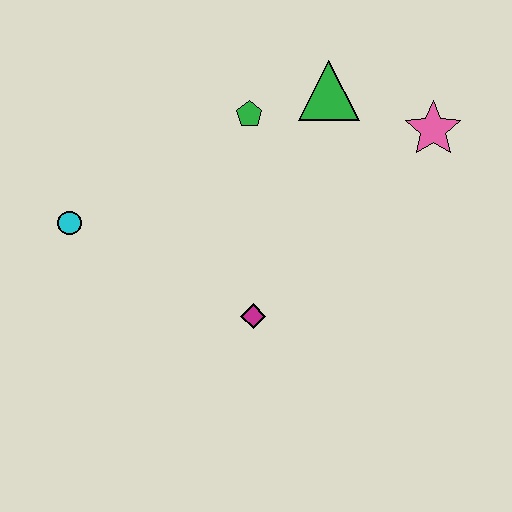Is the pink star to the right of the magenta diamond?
Yes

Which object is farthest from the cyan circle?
The pink star is farthest from the cyan circle.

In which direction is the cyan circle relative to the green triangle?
The cyan circle is to the left of the green triangle.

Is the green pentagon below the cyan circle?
No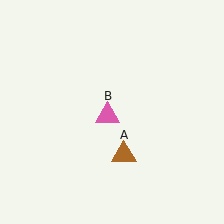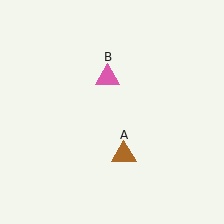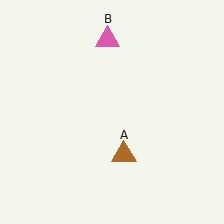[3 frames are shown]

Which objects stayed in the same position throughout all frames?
Brown triangle (object A) remained stationary.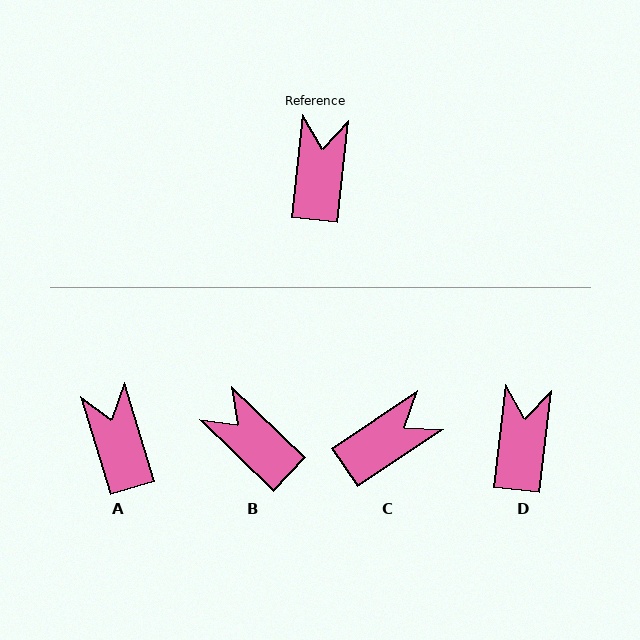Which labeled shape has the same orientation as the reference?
D.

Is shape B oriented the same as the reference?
No, it is off by about 53 degrees.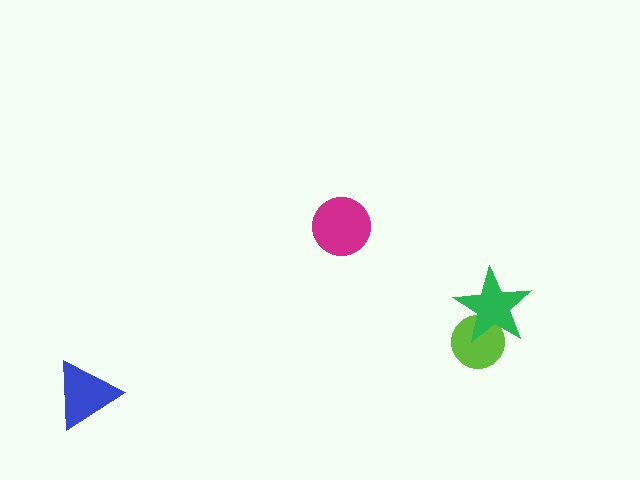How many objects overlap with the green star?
1 object overlaps with the green star.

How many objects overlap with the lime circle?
1 object overlaps with the lime circle.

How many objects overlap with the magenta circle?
0 objects overlap with the magenta circle.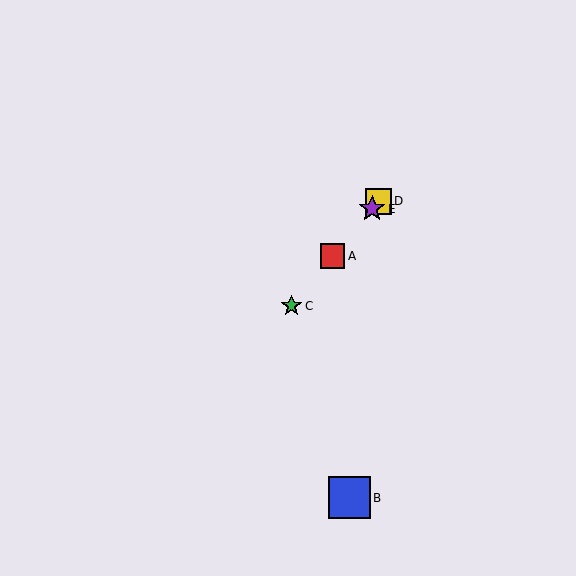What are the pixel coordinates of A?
Object A is at (333, 256).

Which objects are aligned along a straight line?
Objects A, C, D, E are aligned along a straight line.